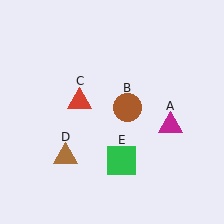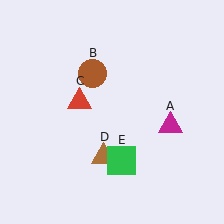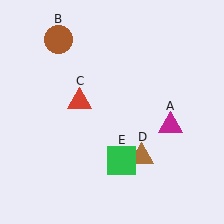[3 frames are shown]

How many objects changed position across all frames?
2 objects changed position: brown circle (object B), brown triangle (object D).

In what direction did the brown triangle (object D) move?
The brown triangle (object D) moved right.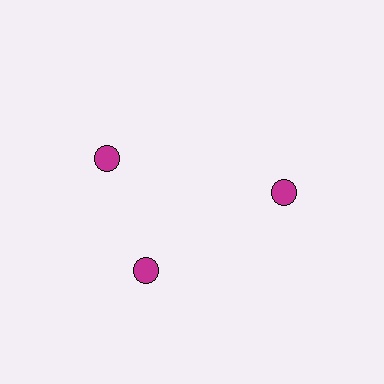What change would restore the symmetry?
The symmetry would be restored by rotating it back into even spacing with its neighbors so that all 3 circles sit at equal angles and equal distance from the center.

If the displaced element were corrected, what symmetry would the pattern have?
It would have 3-fold rotational symmetry — the pattern would map onto itself every 120 degrees.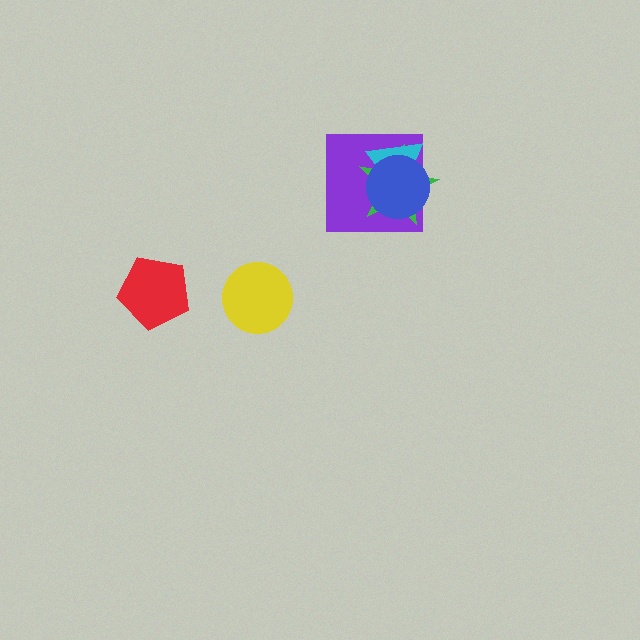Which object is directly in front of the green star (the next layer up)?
The cyan triangle is directly in front of the green star.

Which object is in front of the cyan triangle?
The blue circle is in front of the cyan triangle.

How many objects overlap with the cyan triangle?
3 objects overlap with the cyan triangle.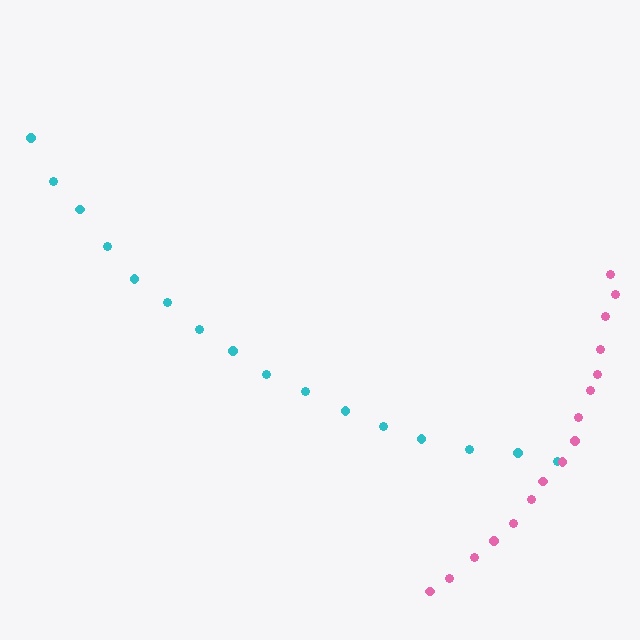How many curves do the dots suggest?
There are 2 distinct paths.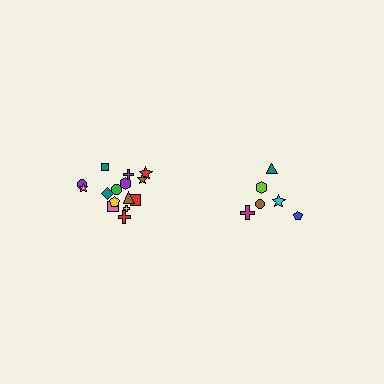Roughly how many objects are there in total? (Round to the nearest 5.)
Roughly 20 objects in total.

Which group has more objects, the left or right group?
The left group.